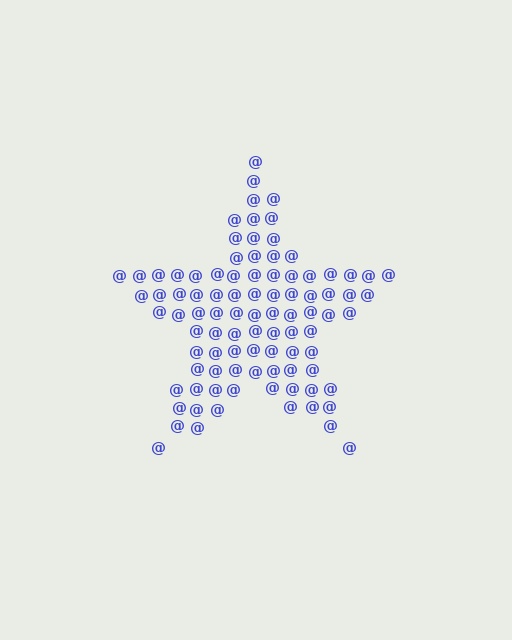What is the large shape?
The large shape is a star.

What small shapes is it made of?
It is made of small at signs.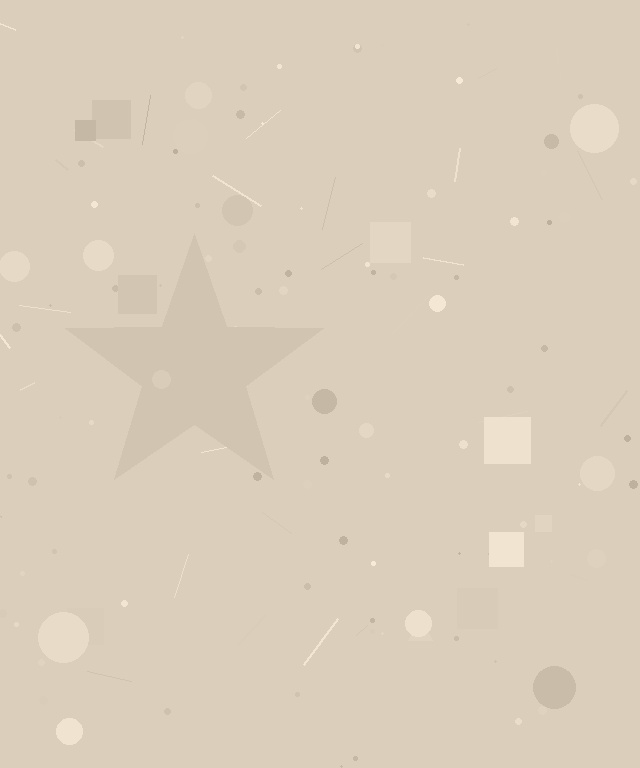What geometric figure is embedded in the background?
A star is embedded in the background.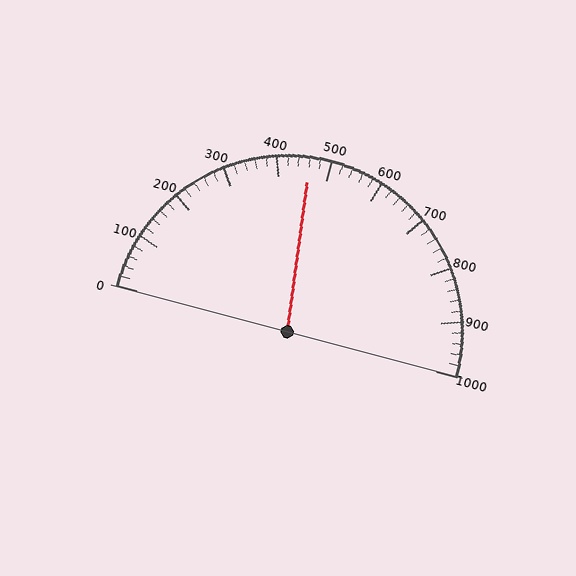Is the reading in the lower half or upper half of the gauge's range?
The reading is in the lower half of the range (0 to 1000).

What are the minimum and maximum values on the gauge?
The gauge ranges from 0 to 1000.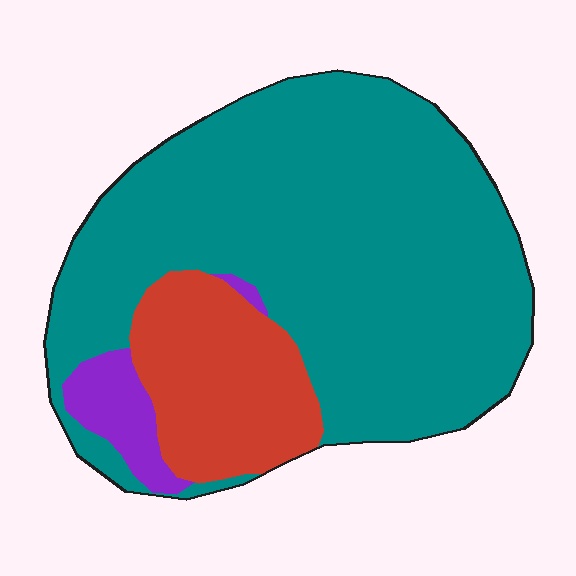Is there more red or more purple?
Red.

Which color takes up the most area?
Teal, at roughly 75%.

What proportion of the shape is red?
Red takes up less than a quarter of the shape.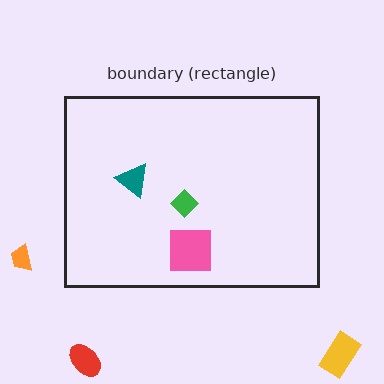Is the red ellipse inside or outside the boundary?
Outside.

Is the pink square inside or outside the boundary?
Inside.